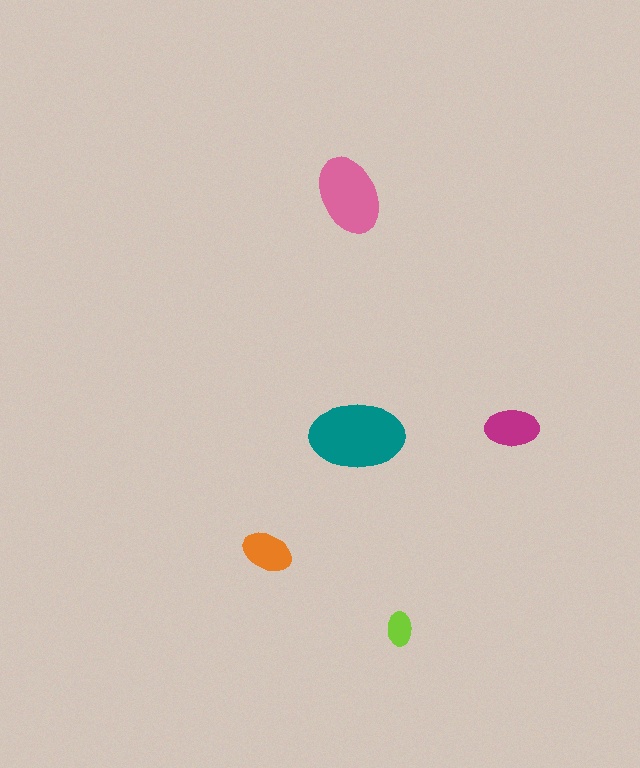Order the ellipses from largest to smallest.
the teal one, the pink one, the magenta one, the orange one, the lime one.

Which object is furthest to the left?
The orange ellipse is leftmost.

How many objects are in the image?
There are 5 objects in the image.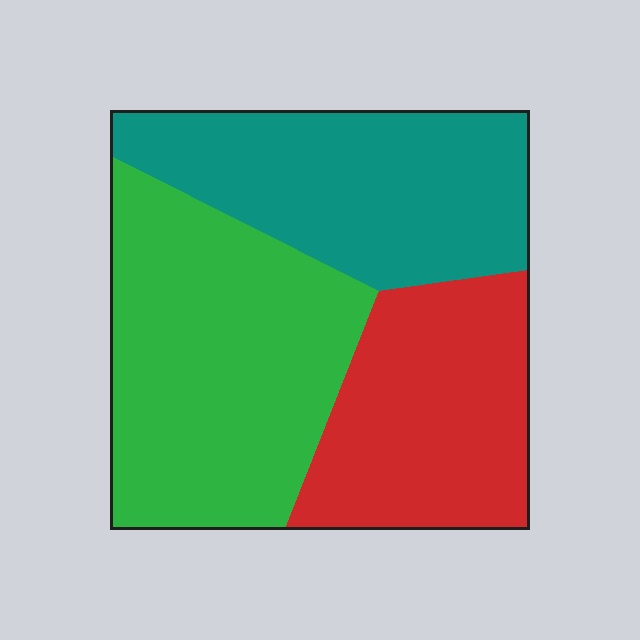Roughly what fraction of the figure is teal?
Teal covers roughly 30% of the figure.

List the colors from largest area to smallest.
From largest to smallest: green, teal, red.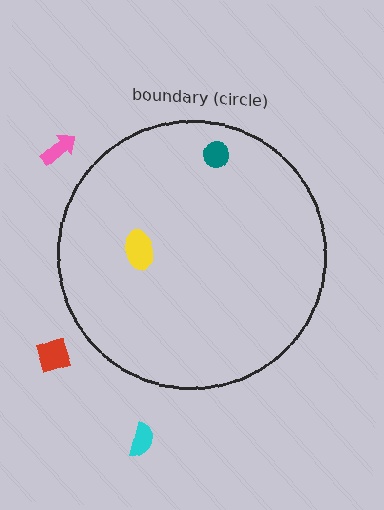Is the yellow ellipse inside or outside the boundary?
Inside.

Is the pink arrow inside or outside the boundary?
Outside.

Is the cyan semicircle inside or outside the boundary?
Outside.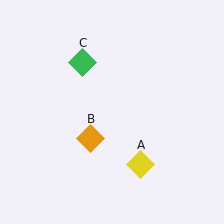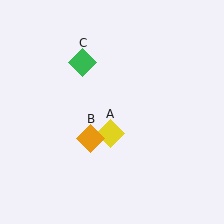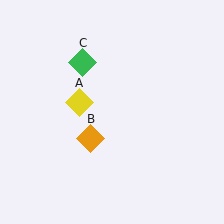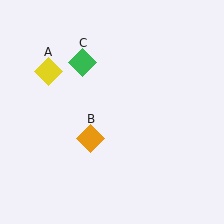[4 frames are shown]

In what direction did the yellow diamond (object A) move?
The yellow diamond (object A) moved up and to the left.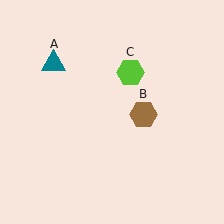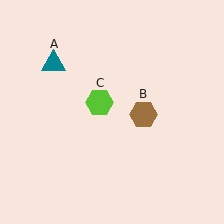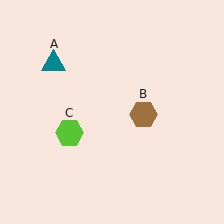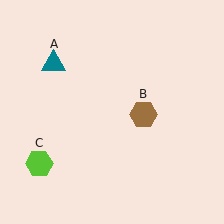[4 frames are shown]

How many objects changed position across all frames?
1 object changed position: lime hexagon (object C).